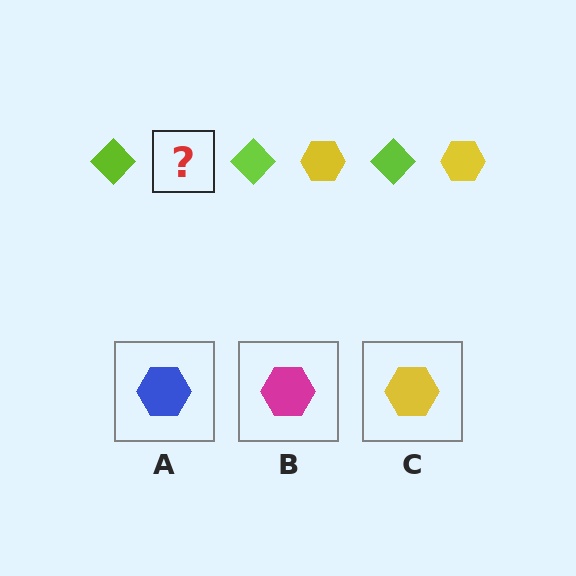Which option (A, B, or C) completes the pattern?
C.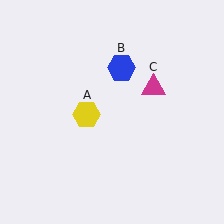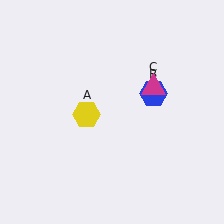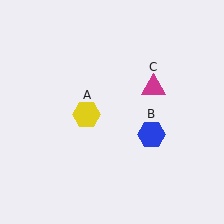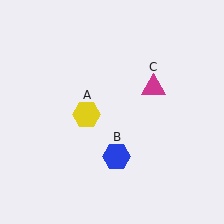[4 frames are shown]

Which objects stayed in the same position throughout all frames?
Yellow hexagon (object A) and magenta triangle (object C) remained stationary.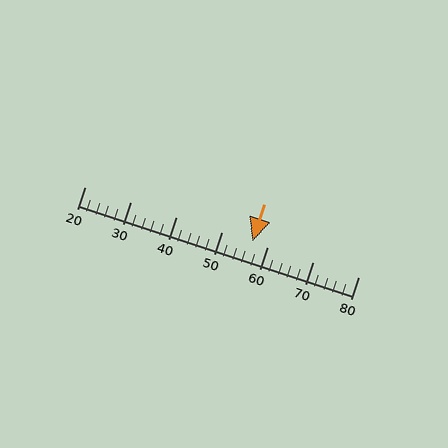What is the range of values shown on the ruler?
The ruler shows values from 20 to 80.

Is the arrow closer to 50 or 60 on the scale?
The arrow is closer to 60.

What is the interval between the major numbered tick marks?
The major tick marks are spaced 10 units apart.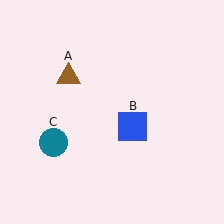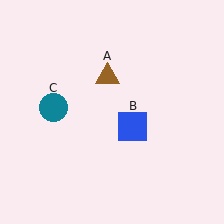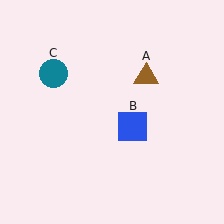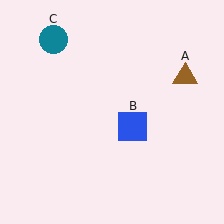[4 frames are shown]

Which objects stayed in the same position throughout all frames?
Blue square (object B) remained stationary.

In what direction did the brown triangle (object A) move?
The brown triangle (object A) moved right.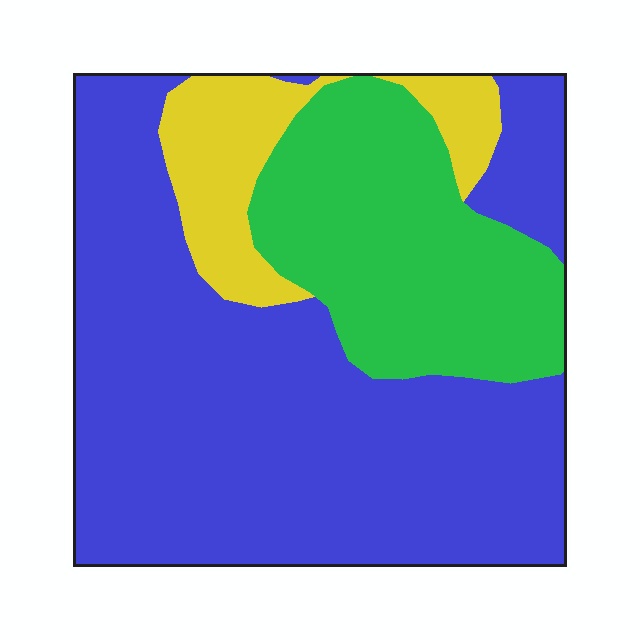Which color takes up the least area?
Yellow, at roughly 10%.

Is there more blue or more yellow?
Blue.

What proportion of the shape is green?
Green takes up about one quarter (1/4) of the shape.